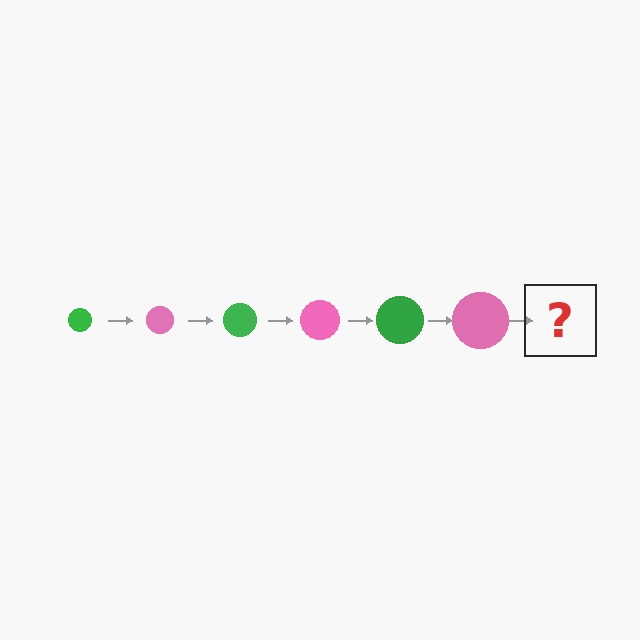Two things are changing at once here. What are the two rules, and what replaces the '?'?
The two rules are that the circle grows larger each step and the color cycles through green and pink. The '?' should be a green circle, larger than the previous one.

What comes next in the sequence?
The next element should be a green circle, larger than the previous one.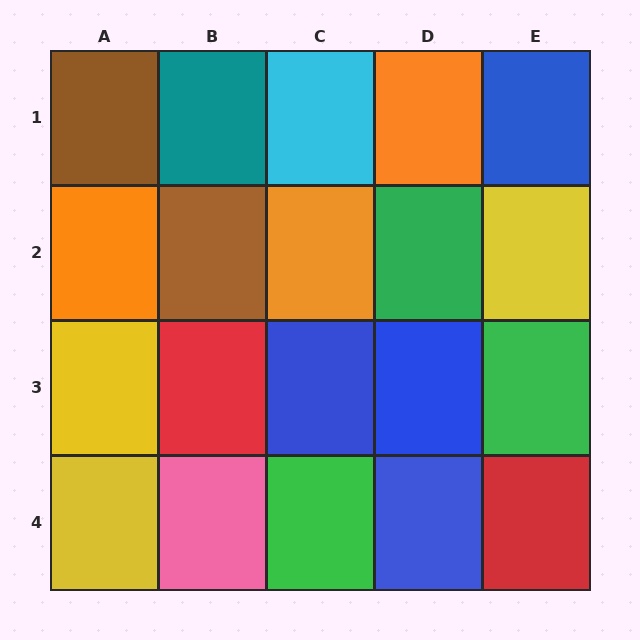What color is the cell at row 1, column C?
Cyan.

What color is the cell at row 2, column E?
Yellow.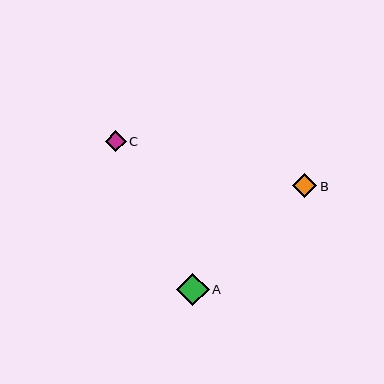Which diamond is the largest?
Diamond A is the largest with a size of approximately 32 pixels.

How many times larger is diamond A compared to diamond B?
Diamond A is approximately 1.3 times the size of diamond B.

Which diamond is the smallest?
Diamond C is the smallest with a size of approximately 21 pixels.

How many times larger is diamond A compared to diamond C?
Diamond A is approximately 1.5 times the size of diamond C.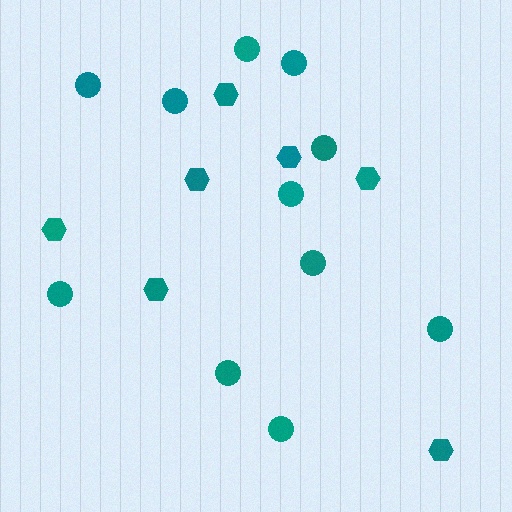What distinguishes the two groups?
There are 2 groups: one group of circles (11) and one group of hexagons (7).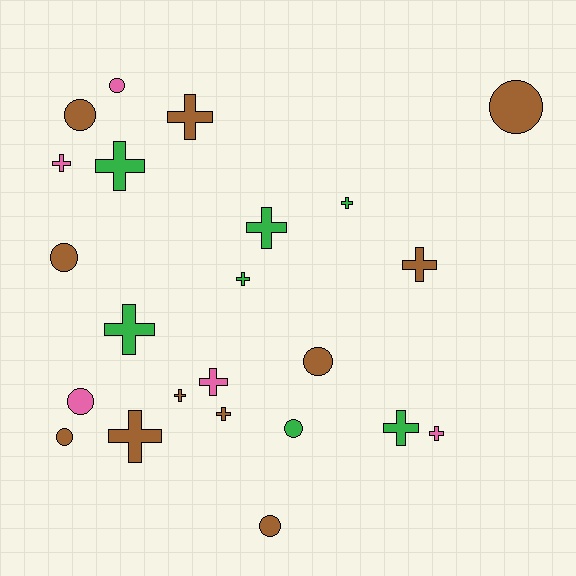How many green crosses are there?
There are 6 green crosses.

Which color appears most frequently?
Brown, with 11 objects.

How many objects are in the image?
There are 23 objects.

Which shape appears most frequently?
Cross, with 14 objects.